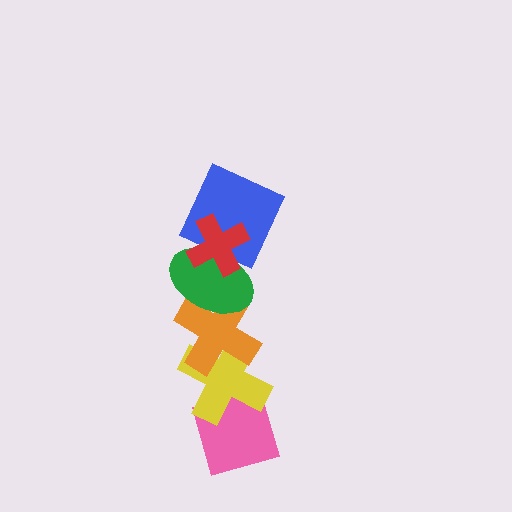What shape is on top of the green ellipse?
The blue square is on top of the green ellipse.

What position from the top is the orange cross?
The orange cross is 4th from the top.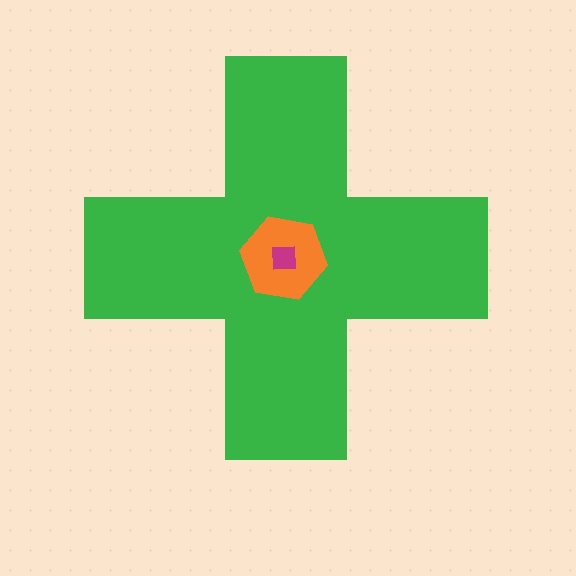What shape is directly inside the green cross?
The orange hexagon.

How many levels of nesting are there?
3.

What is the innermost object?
The magenta square.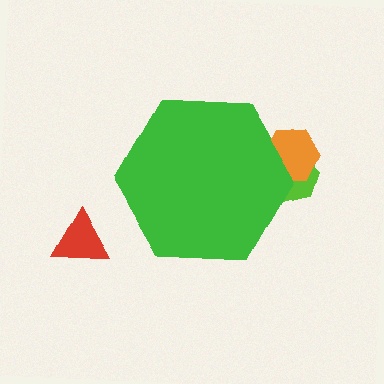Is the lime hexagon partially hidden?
Yes, the lime hexagon is partially hidden behind the green hexagon.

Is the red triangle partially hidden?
No, the red triangle is fully visible.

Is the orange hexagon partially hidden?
Yes, the orange hexagon is partially hidden behind the green hexagon.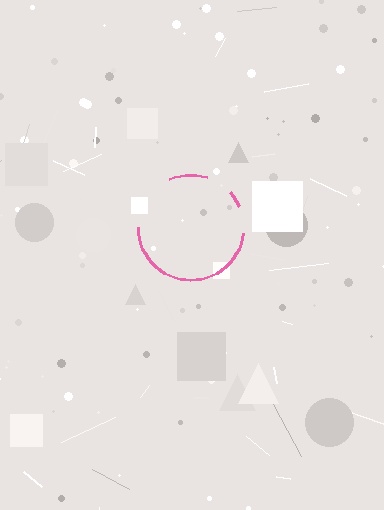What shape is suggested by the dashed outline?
The dashed outline suggests a circle.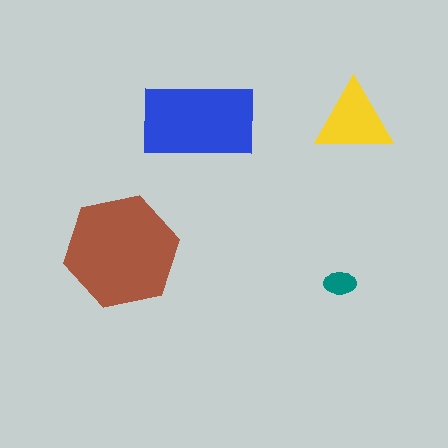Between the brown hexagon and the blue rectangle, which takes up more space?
The brown hexagon.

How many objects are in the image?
There are 4 objects in the image.